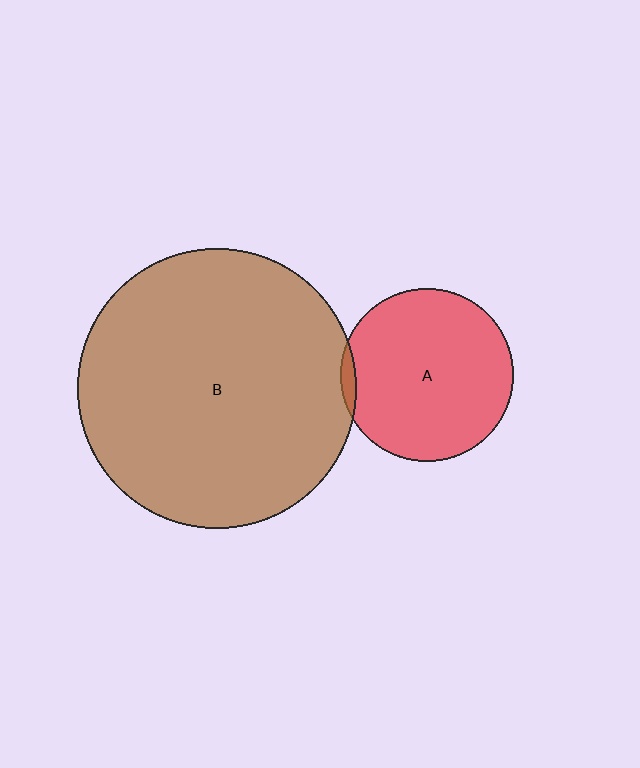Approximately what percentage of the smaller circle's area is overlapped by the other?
Approximately 5%.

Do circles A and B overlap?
Yes.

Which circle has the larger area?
Circle B (brown).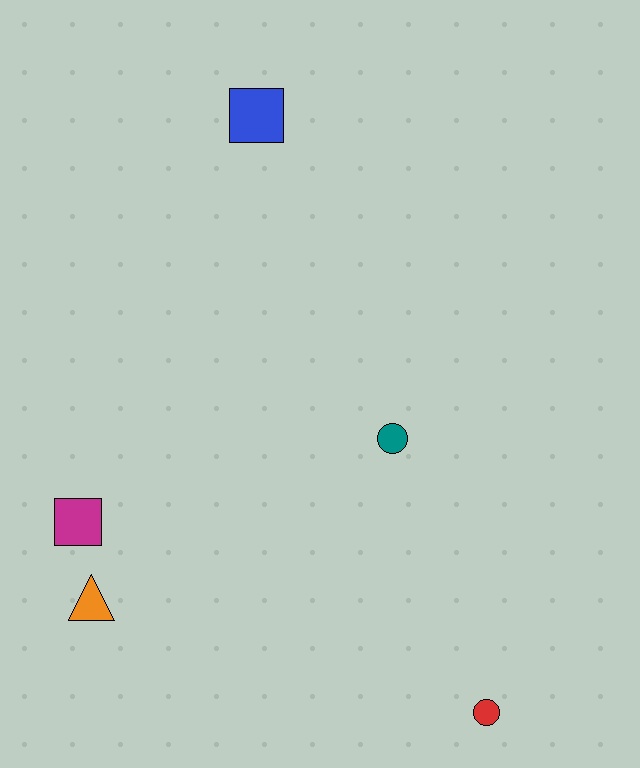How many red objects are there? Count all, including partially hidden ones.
There is 1 red object.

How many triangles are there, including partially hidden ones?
There is 1 triangle.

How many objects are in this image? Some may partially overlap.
There are 5 objects.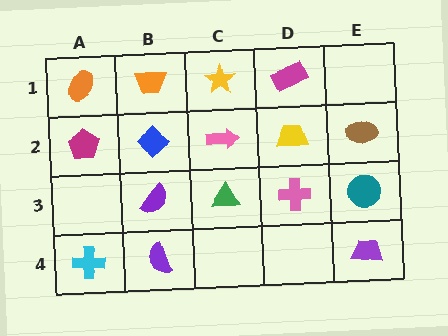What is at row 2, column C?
A pink arrow.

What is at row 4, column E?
A purple trapezoid.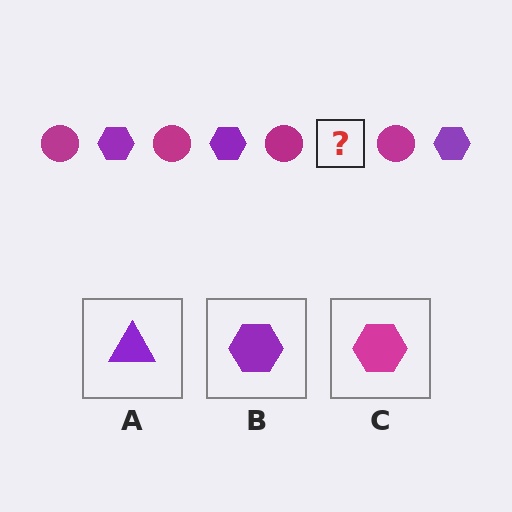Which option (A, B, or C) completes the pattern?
B.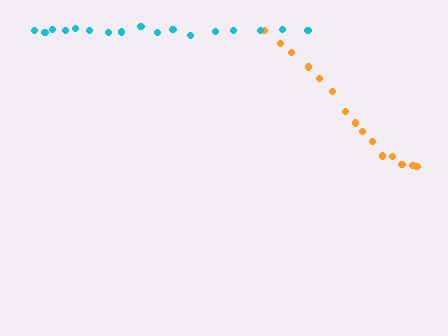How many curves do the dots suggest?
There are 2 distinct paths.